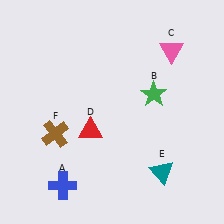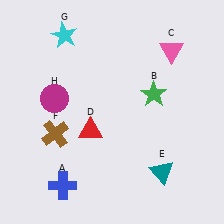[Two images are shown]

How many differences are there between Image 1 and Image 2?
There are 2 differences between the two images.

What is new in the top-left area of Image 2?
A cyan star (G) was added in the top-left area of Image 2.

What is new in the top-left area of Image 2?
A magenta circle (H) was added in the top-left area of Image 2.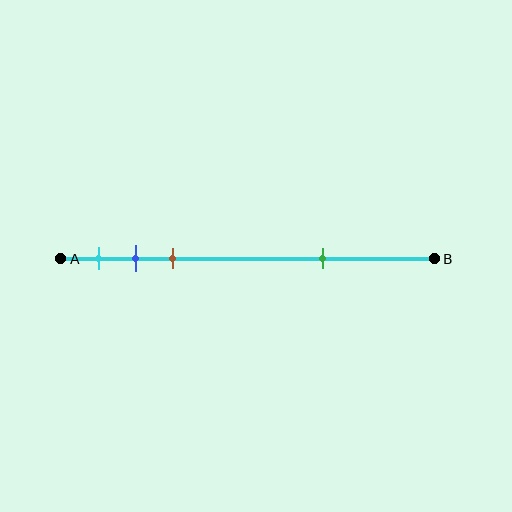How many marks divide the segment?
There are 4 marks dividing the segment.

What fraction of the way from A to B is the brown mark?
The brown mark is approximately 30% (0.3) of the way from A to B.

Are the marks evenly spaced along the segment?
No, the marks are not evenly spaced.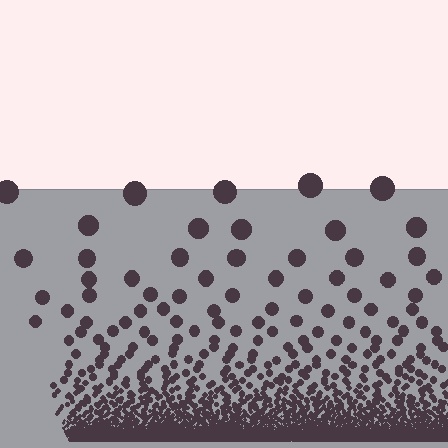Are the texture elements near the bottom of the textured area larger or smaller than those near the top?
Smaller. The gradient is inverted — elements near the bottom are smaller and denser.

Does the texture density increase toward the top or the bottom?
Density increases toward the bottom.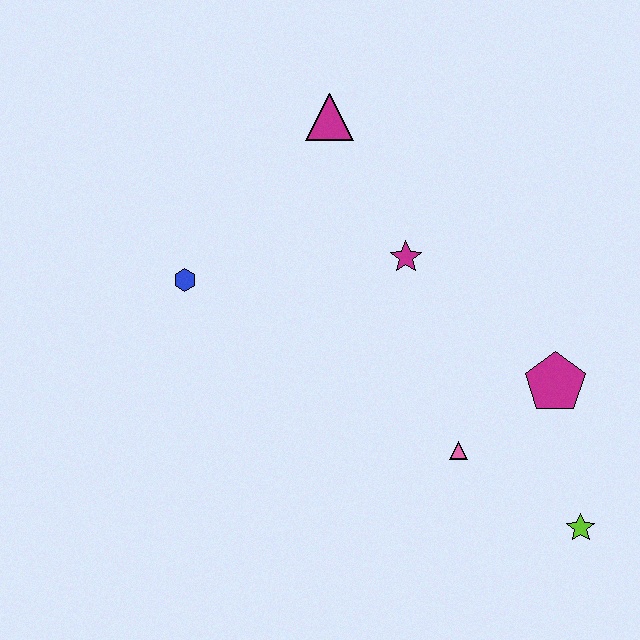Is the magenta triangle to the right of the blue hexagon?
Yes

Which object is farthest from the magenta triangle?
The lime star is farthest from the magenta triangle.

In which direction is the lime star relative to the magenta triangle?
The lime star is below the magenta triangle.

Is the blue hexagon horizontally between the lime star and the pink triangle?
No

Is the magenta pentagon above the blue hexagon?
No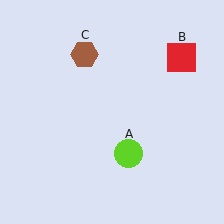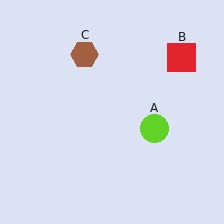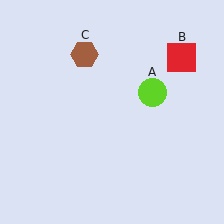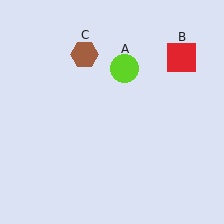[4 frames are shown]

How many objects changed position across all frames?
1 object changed position: lime circle (object A).